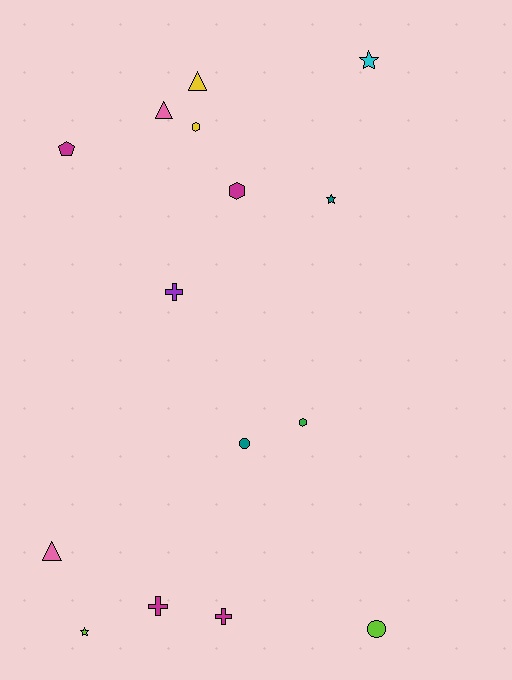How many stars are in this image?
There are 3 stars.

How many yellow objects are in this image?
There are 2 yellow objects.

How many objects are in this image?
There are 15 objects.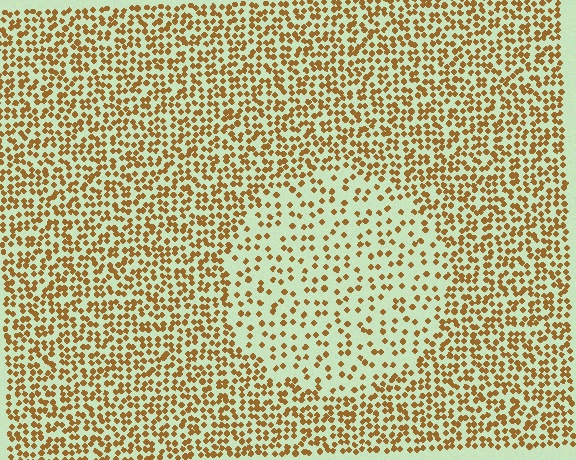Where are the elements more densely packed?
The elements are more densely packed outside the circle boundary.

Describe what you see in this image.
The image contains small brown elements arranged at two different densities. A circle-shaped region is visible where the elements are less densely packed than the surrounding area.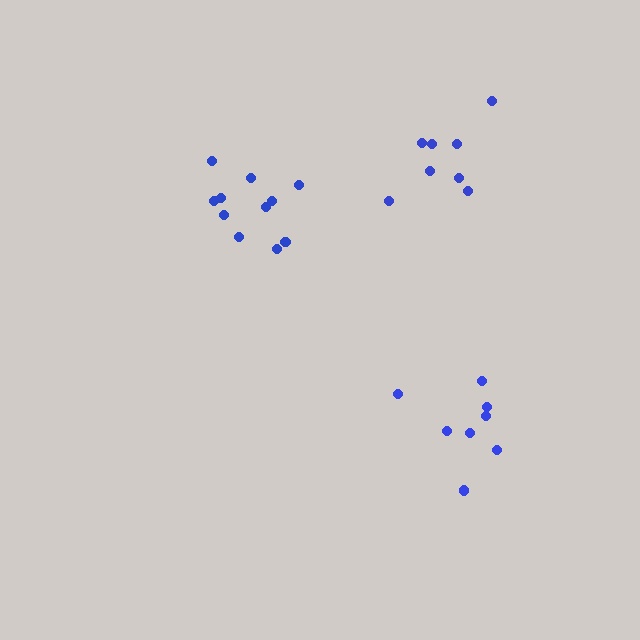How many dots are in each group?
Group 1: 11 dots, Group 2: 8 dots, Group 3: 8 dots (27 total).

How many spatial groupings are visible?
There are 3 spatial groupings.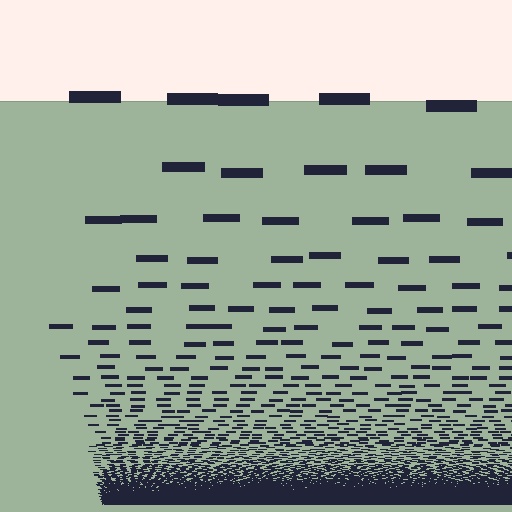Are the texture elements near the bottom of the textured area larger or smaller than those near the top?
Smaller. The gradient is inverted — elements near the bottom are smaller and denser.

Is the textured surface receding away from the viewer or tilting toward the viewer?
The surface appears to tilt toward the viewer. Texture elements get larger and sparser toward the top.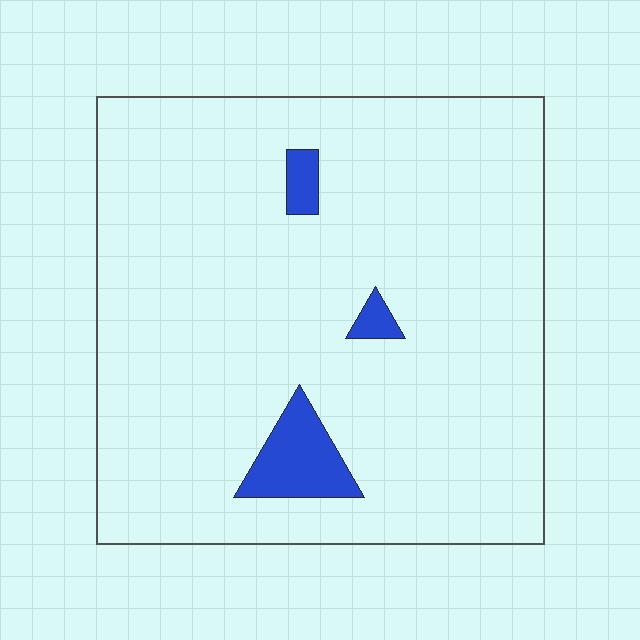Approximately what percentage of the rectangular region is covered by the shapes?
Approximately 5%.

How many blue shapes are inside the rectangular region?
3.